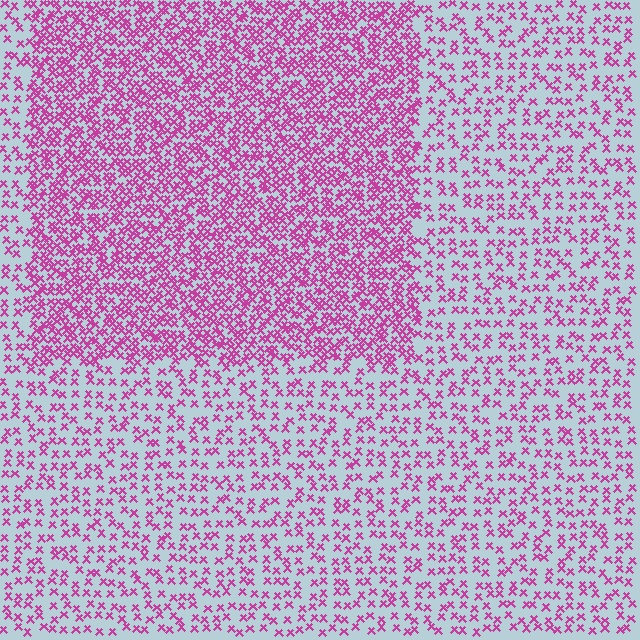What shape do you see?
I see a rectangle.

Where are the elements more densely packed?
The elements are more densely packed inside the rectangle boundary.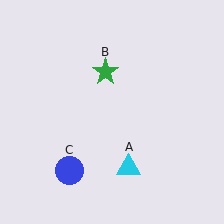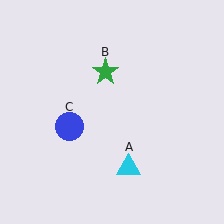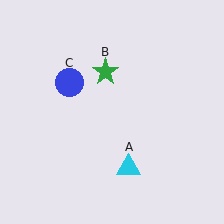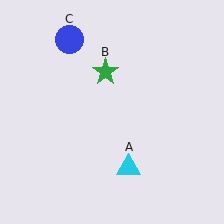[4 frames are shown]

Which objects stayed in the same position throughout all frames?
Cyan triangle (object A) and green star (object B) remained stationary.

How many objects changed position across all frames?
1 object changed position: blue circle (object C).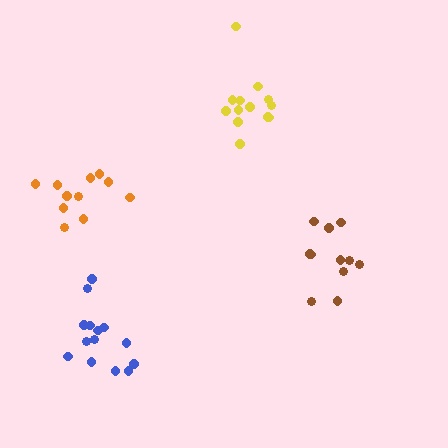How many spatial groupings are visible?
There are 4 spatial groupings.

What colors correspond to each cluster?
The clusters are colored: brown, blue, yellow, orange.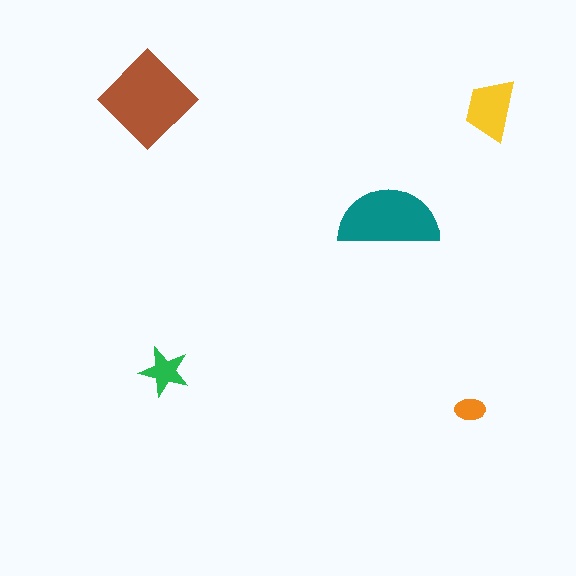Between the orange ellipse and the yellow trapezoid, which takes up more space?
The yellow trapezoid.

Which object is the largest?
The brown diamond.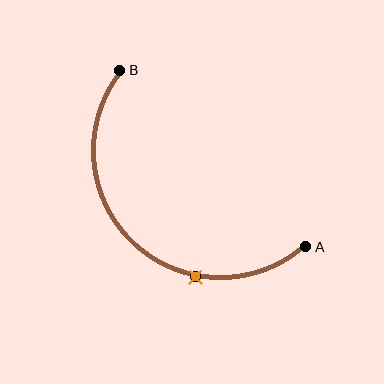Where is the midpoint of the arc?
The arc midpoint is the point on the curve farthest from the straight line joining A and B. It sits below and to the left of that line.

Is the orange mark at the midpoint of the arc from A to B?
No. The orange mark lies on the arc but is closer to endpoint A. The arc midpoint would be at the point on the curve equidistant along the arc from both A and B.